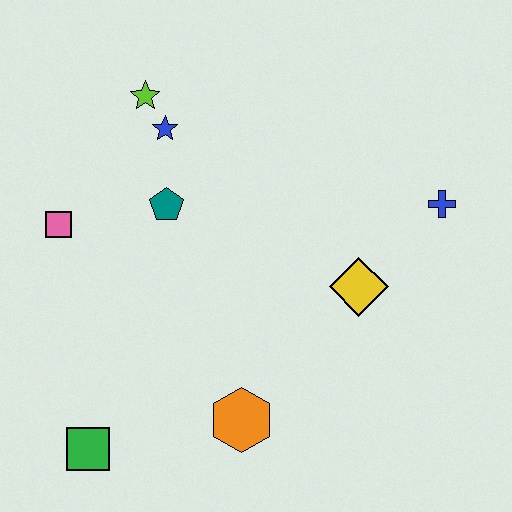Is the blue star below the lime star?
Yes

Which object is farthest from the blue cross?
The green square is farthest from the blue cross.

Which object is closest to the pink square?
The teal pentagon is closest to the pink square.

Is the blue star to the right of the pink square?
Yes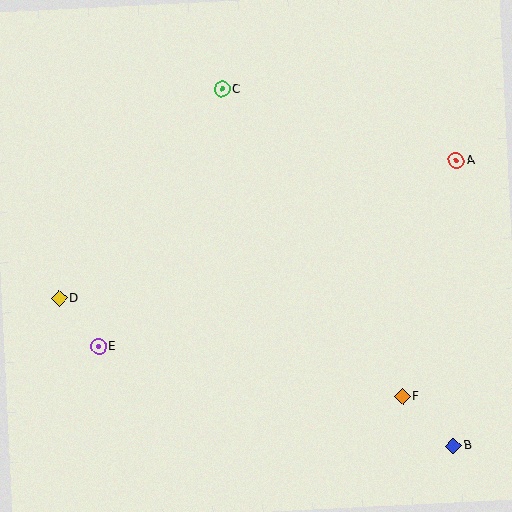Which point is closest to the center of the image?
Point C at (222, 89) is closest to the center.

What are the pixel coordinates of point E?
Point E is at (98, 346).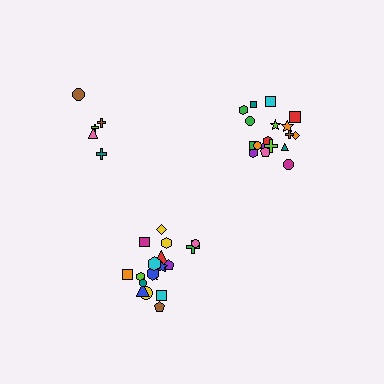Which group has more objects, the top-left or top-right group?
The top-right group.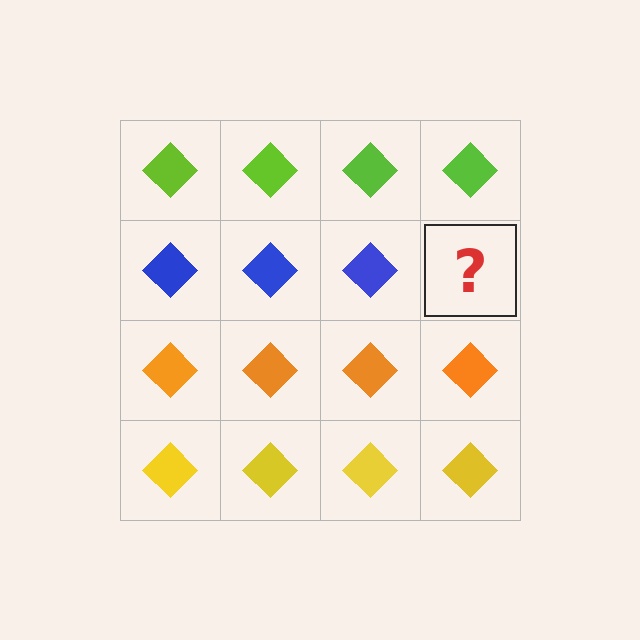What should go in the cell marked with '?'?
The missing cell should contain a blue diamond.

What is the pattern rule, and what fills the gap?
The rule is that each row has a consistent color. The gap should be filled with a blue diamond.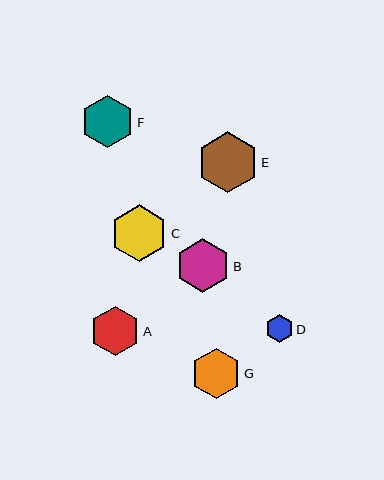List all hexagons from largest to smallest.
From largest to smallest: E, C, B, F, G, A, D.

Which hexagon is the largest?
Hexagon E is the largest with a size of approximately 61 pixels.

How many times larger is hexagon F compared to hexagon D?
Hexagon F is approximately 1.9 times the size of hexagon D.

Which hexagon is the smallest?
Hexagon D is the smallest with a size of approximately 28 pixels.